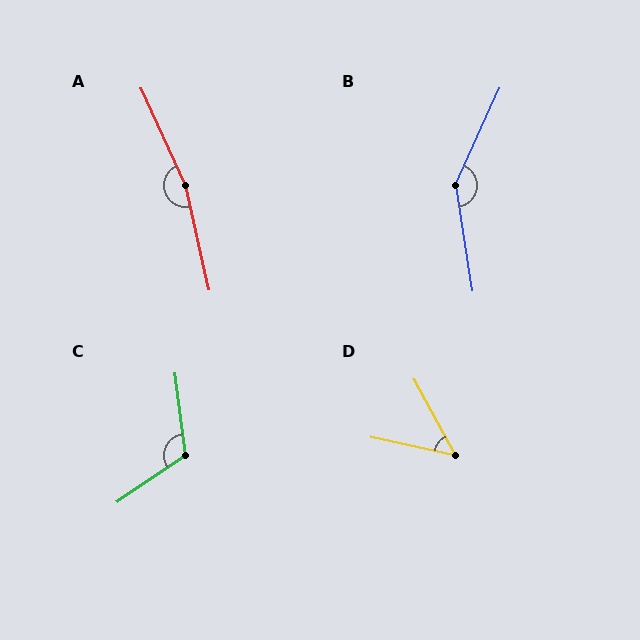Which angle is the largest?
A, at approximately 168 degrees.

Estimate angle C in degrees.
Approximately 117 degrees.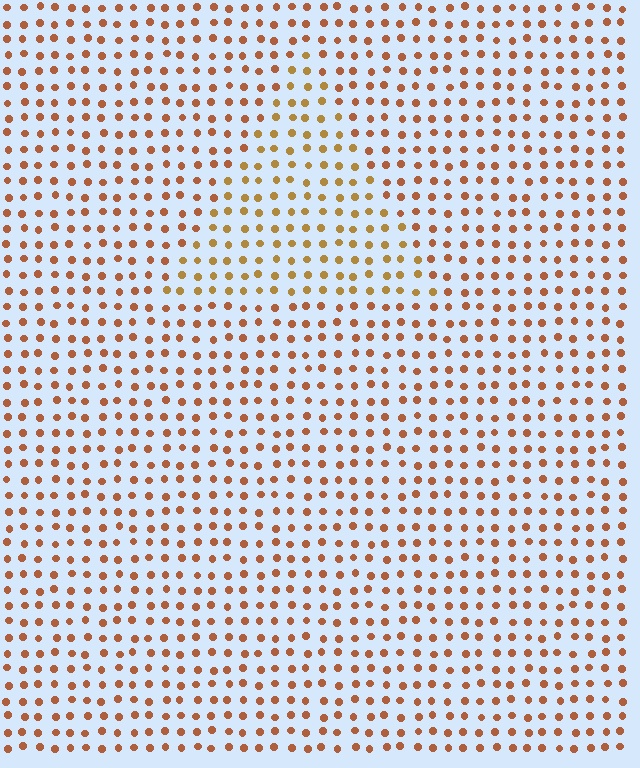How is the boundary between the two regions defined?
The boundary is defined purely by a slight shift in hue (about 22 degrees). Spacing, size, and orientation are identical on both sides.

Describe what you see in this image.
The image is filled with small brown elements in a uniform arrangement. A triangle-shaped region is visible where the elements are tinted to a slightly different hue, forming a subtle color boundary.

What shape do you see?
I see a triangle.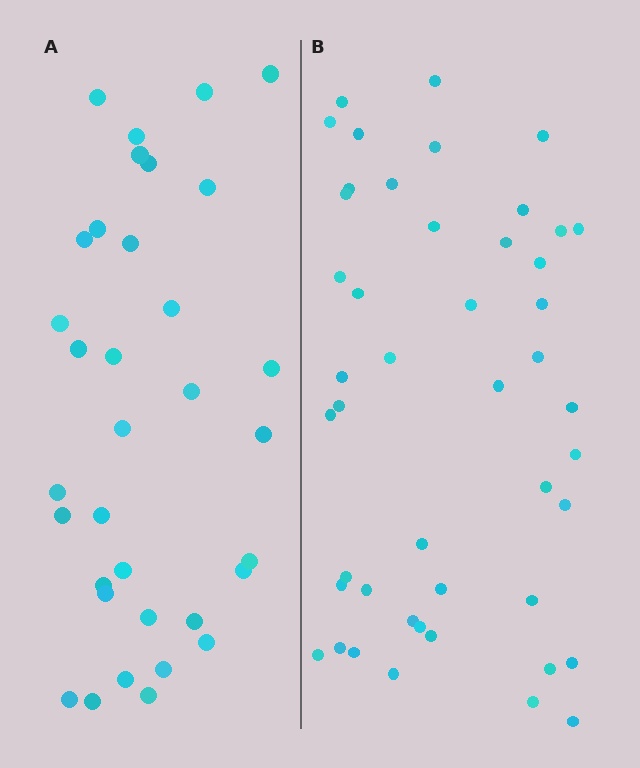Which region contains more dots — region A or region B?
Region B (the right region) has more dots.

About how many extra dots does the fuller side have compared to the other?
Region B has roughly 12 or so more dots than region A.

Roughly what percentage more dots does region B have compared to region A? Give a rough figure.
About 35% more.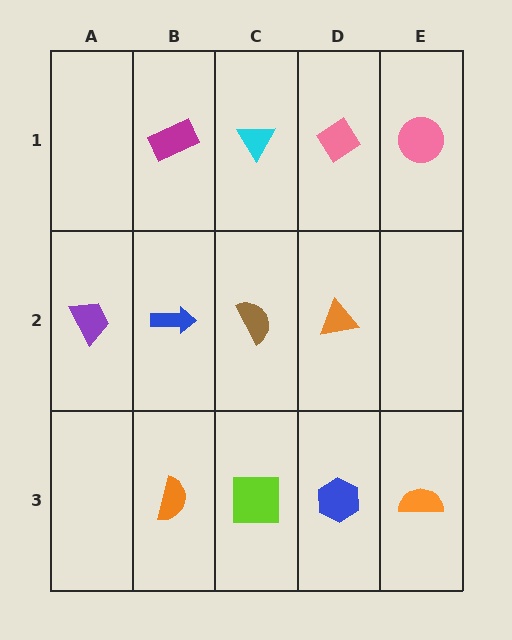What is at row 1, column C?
A cyan triangle.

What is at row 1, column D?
A pink diamond.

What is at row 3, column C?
A lime square.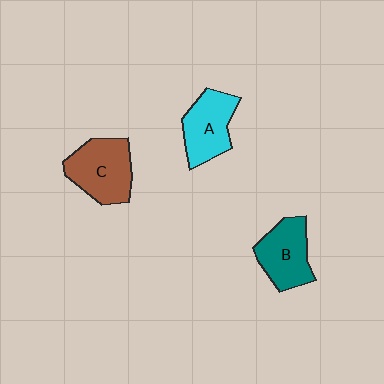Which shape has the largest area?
Shape C (brown).